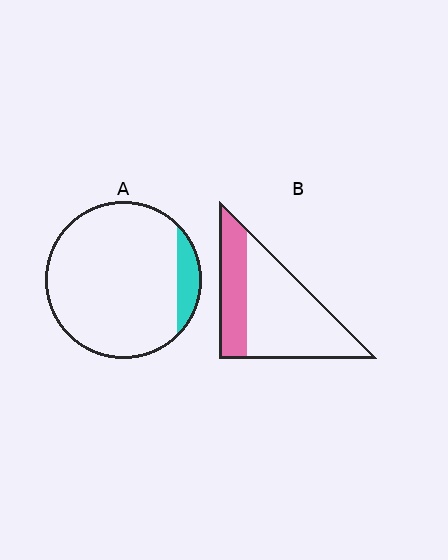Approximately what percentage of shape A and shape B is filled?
A is approximately 10% and B is approximately 30%.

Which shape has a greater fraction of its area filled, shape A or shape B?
Shape B.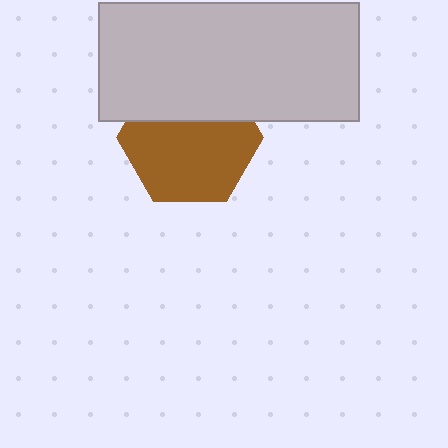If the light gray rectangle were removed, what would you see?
You would see the complete brown hexagon.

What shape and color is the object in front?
The object in front is a light gray rectangle.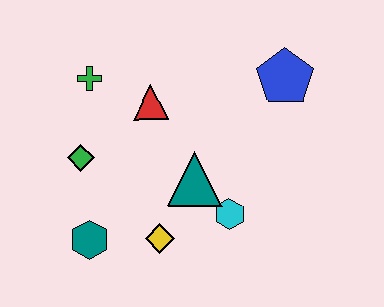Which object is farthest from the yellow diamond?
The blue pentagon is farthest from the yellow diamond.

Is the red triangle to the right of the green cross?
Yes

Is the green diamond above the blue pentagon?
No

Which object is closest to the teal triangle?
The cyan hexagon is closest to the teal triangle.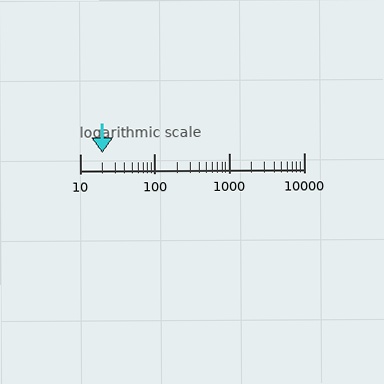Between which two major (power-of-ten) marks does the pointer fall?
The pointer is between 10 and 100.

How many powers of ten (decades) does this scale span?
The scale spans 3 decades, from 10 to 10000.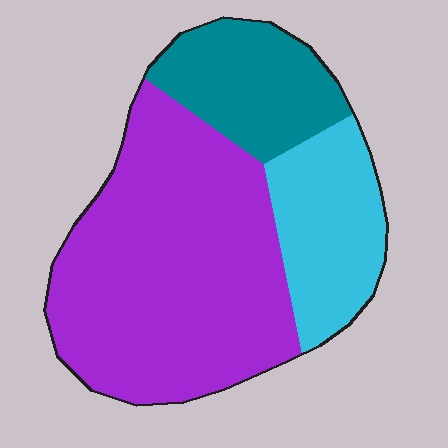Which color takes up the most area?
Purple, at roughly 60%.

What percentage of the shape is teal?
Teal covers about 20% of the shape.